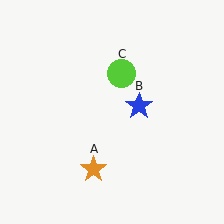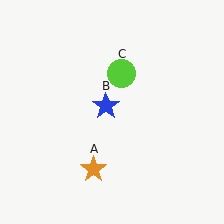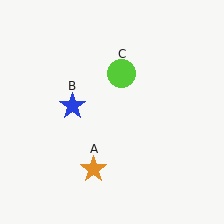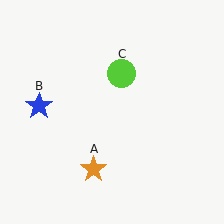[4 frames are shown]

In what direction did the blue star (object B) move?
The blue star (object B) moved left.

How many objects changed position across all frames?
1 object changed position: blue star (object B).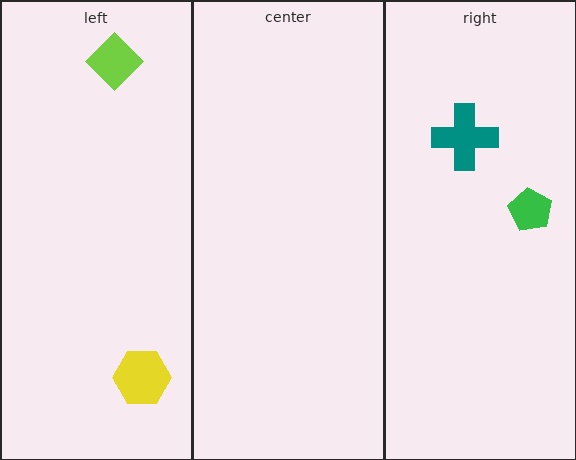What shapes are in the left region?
The lime diamond, the yellow hexagon.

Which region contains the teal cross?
The right region.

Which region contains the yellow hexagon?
The left region.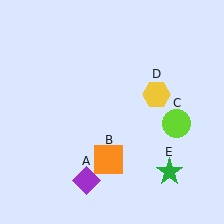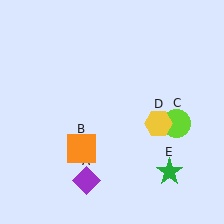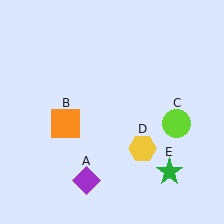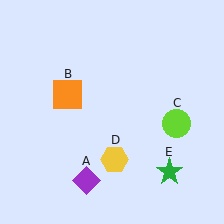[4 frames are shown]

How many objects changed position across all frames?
2 objects changed position: orange square (object B), yellow hexagon (object D).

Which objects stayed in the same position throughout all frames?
Purple diamond (object A) and lime circle (object C) and green star (object E) remained stationary.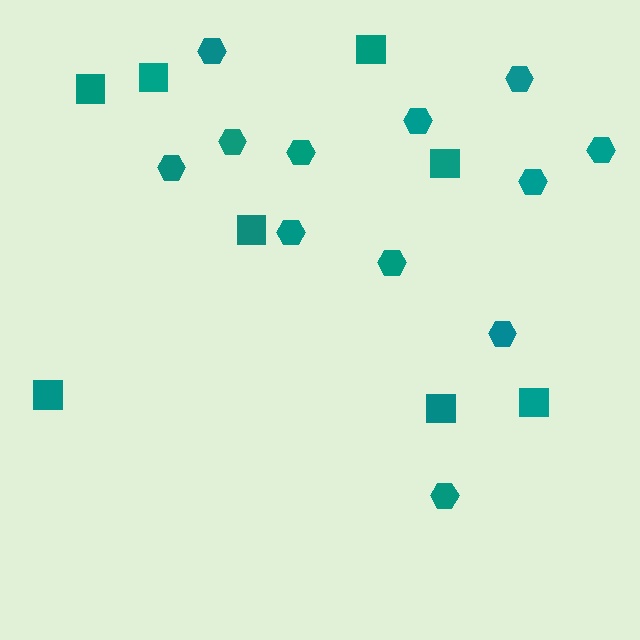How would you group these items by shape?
There are 2 groups: one group of squares (8) and one group of hexagons (12).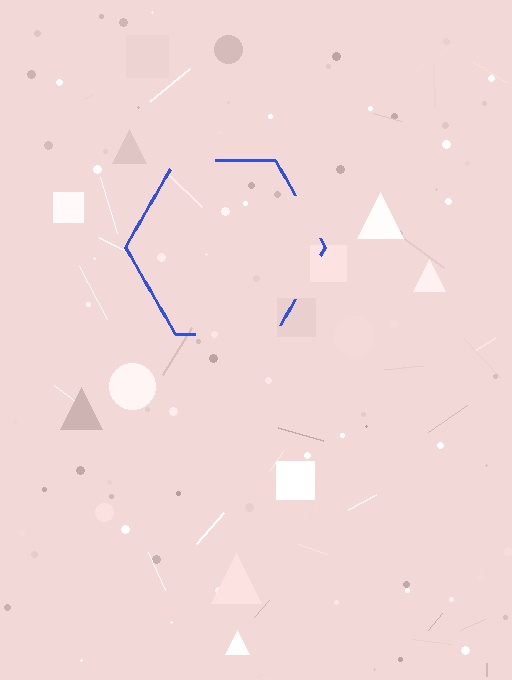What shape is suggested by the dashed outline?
The dashed outline suggests a hexagon.